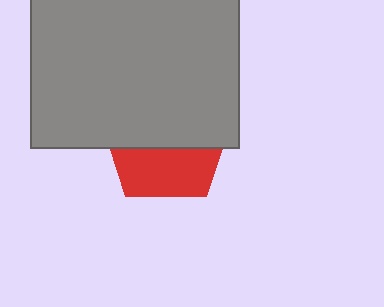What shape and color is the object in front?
The object in front is a gray square.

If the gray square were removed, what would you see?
You would see the complete red pentagon.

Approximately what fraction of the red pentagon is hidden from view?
Roughly 60% of the red pentagon is hidden behind the gray square.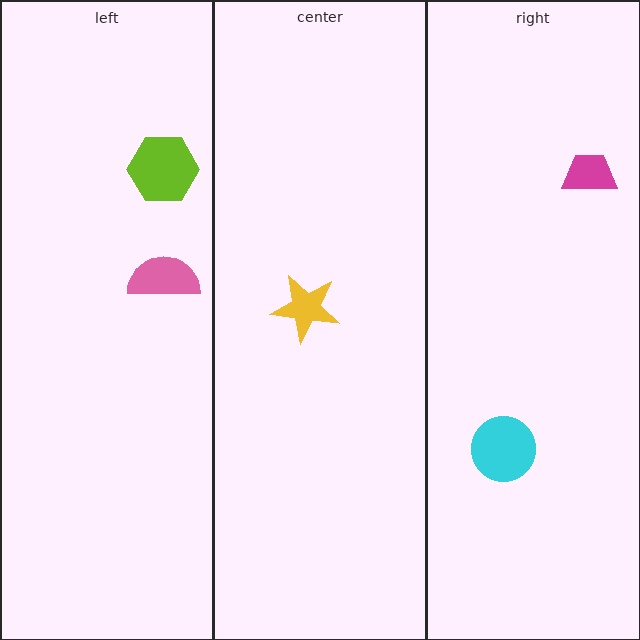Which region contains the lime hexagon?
The left region.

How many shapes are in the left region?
2.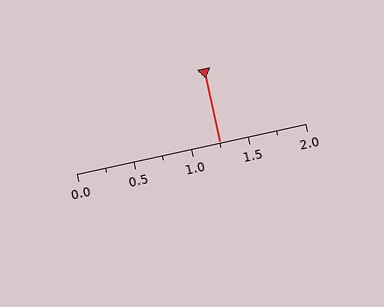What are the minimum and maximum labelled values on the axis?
The axis runs from 0.0 to 2.0.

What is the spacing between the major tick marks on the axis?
The major ticks are spaced 0.5 apart.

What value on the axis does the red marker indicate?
The marker indicates approximately 1.25.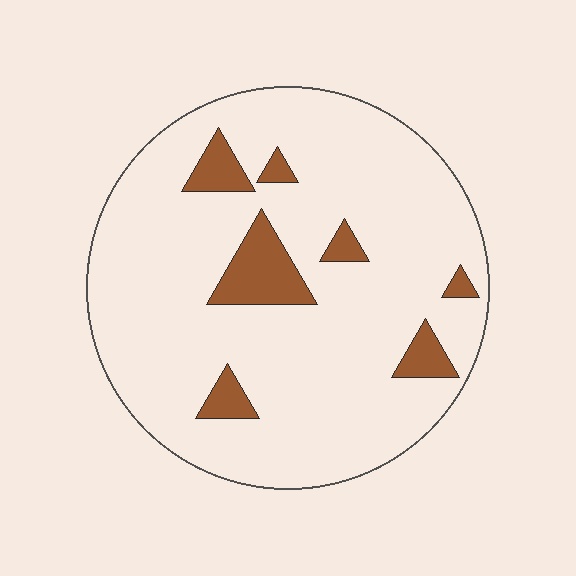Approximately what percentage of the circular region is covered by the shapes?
Approximately 10%.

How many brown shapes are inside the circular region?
7.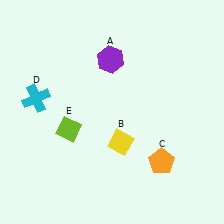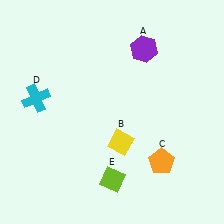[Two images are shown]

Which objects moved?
The objects that moved are: the purple hexagon (A), the lime diamond (E).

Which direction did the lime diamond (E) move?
The lime diamond (E) moved down.